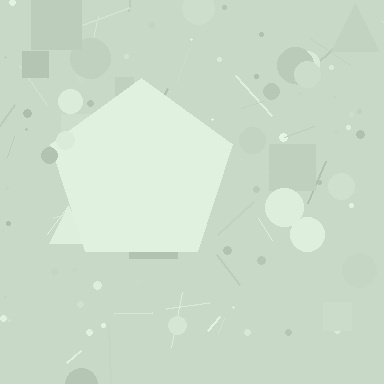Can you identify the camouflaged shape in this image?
The camouflaged shape is a pentagon.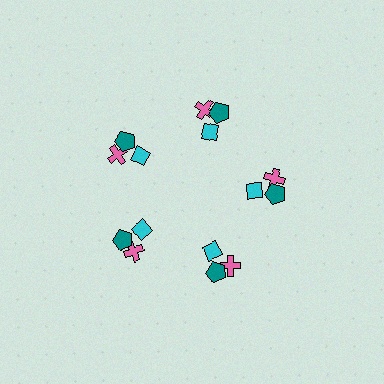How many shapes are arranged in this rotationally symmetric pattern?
There are 15 shapes, arranged in 5 groups of 3.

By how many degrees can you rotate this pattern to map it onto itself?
The pattern maps onto itself every 72 degrees of rotation.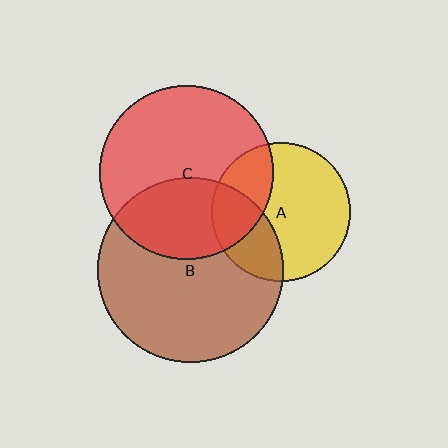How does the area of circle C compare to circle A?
Approximately 1.6 times.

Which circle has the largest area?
Circle B (brown).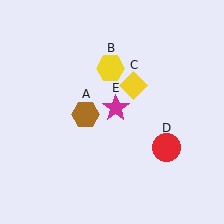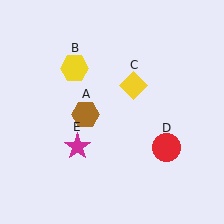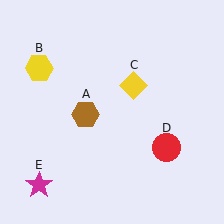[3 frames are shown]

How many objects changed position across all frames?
2 objects changed position: yellow hexagon (object B), magenta star (object E).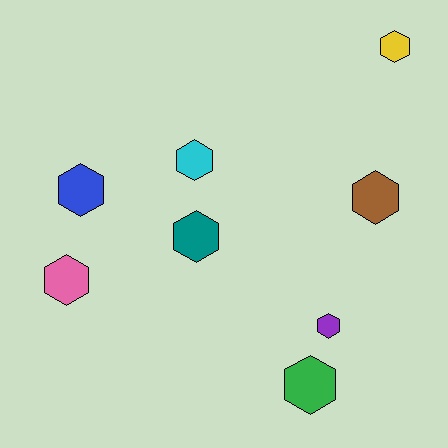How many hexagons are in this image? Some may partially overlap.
There are 8 hexagons.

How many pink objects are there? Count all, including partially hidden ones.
There is 1 pink object.